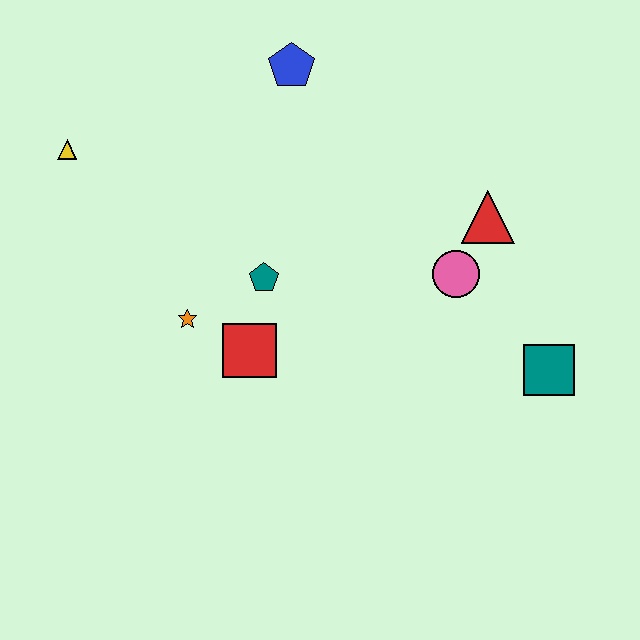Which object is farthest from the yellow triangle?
The teal square is farthest from the yellow triangle.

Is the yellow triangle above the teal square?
Yes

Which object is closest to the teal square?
The pink circle is closest to the teal square.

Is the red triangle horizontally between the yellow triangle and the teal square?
Yes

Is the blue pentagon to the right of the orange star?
Yes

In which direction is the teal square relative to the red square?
The teal square is to the right of the red square.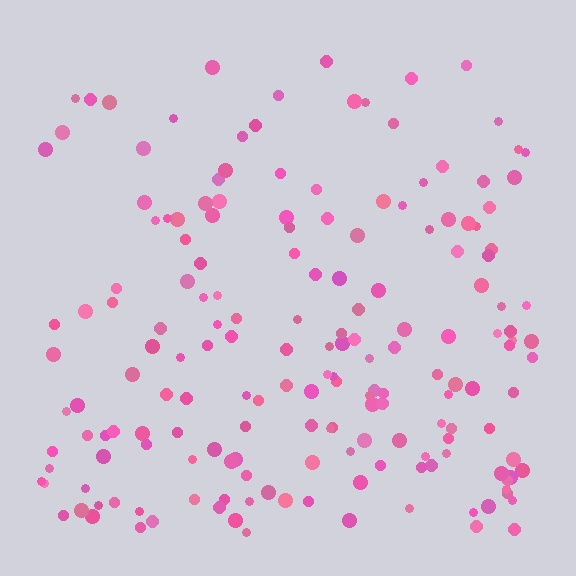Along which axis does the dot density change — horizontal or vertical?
Vertical.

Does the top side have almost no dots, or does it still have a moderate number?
Still a moderate number, just noticeably fewer than the bottom.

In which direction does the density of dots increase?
From top to bottom, with the bottom side densest.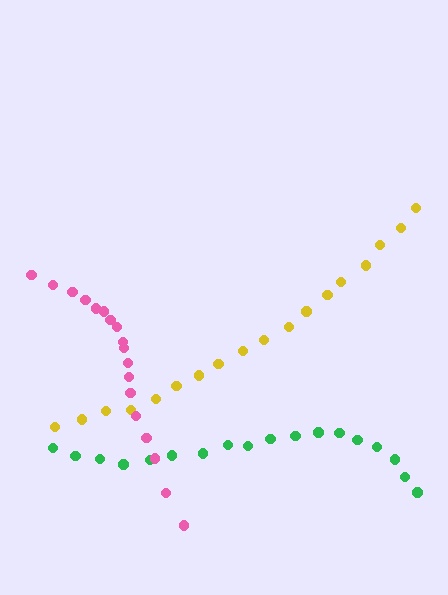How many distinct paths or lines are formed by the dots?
There are 3 distinct paths.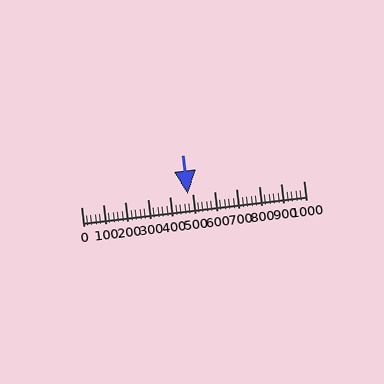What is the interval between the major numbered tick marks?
The major tick marks are spaced 100 units apart.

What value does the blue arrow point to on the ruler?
The blue arrow points to approximately 480.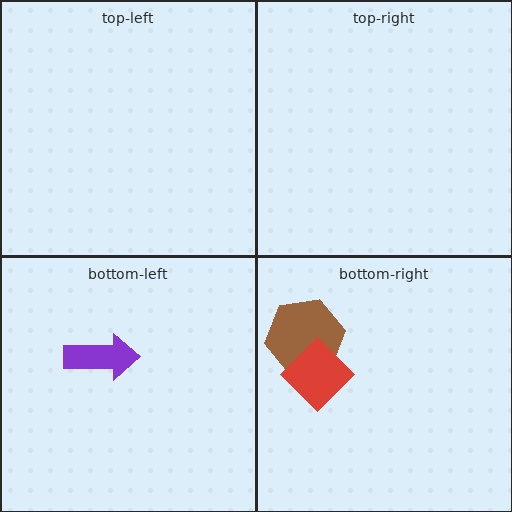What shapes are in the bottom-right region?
The brown hexagon, the red diamond.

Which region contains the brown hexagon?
The bottom-right region.